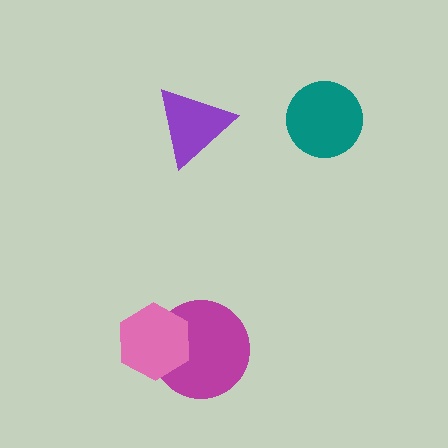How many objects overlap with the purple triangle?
0 objects overlap with the purple triangle.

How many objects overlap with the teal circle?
0 objects overlap with the teal circle.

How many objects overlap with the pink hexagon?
1 object overlaps with the pink hexagon.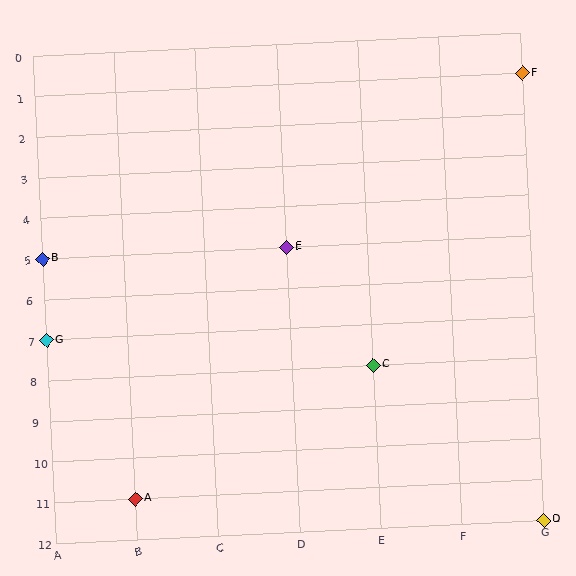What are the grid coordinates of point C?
Point C is at grid coordinates (E, 8).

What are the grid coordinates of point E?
Point E is at grid coordinates (D, 5).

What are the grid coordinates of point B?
Point B is at grid coordinates (A, 5).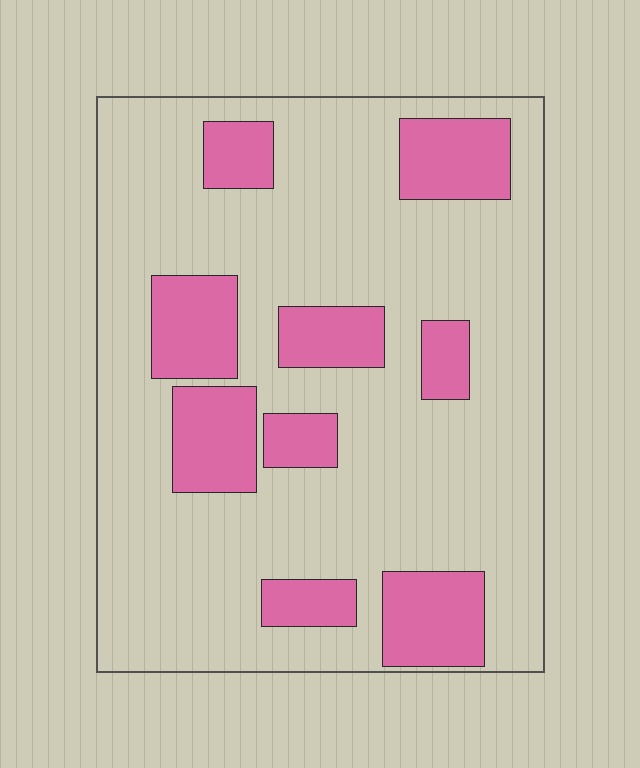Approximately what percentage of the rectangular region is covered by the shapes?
Approximately 25%.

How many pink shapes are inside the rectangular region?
9.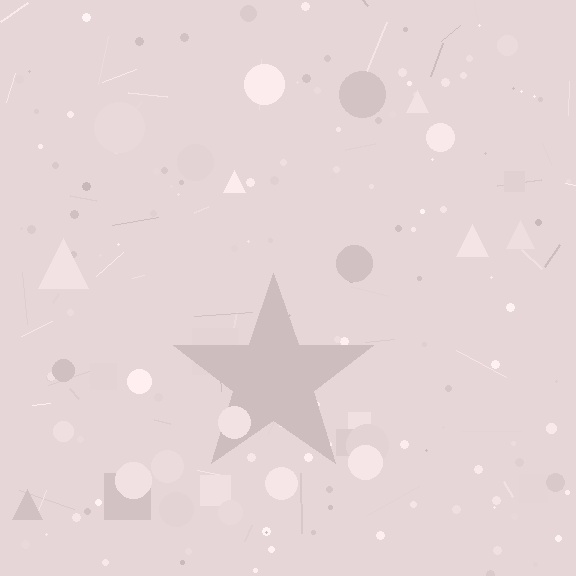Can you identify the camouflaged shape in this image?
The camouflaged shape is a star.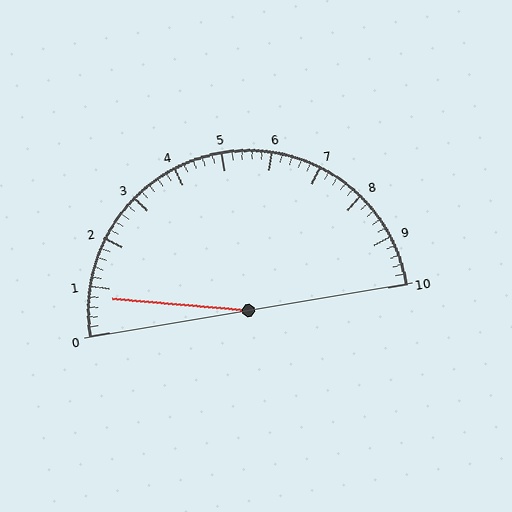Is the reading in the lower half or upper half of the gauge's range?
The reading is in the lower half of the range (0 to 10).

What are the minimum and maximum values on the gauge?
The gauge ranges from 0 to 10.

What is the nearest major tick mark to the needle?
The nearest major tick mark is 1.